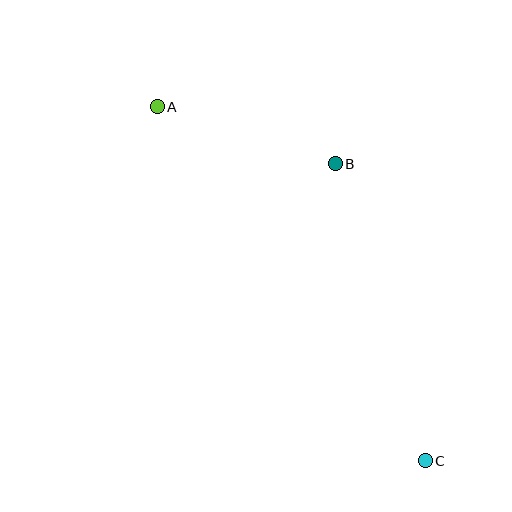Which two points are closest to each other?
Points A and B are closest to each other.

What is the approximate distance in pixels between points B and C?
The distance between B and C is approximately 310 pixels.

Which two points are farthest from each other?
Points A and C are farthest from each other.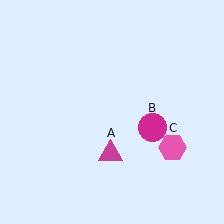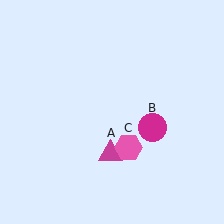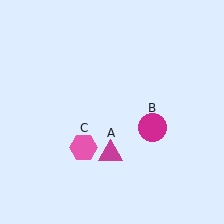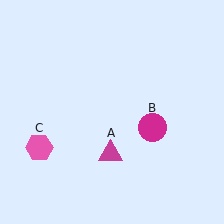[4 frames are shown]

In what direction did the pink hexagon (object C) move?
The pink hexagon (object C) moved left.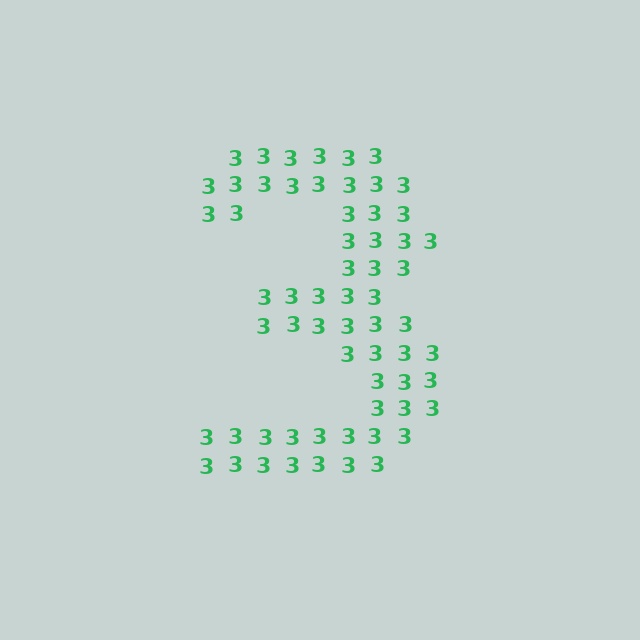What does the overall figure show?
The overall figure shows the digit 3.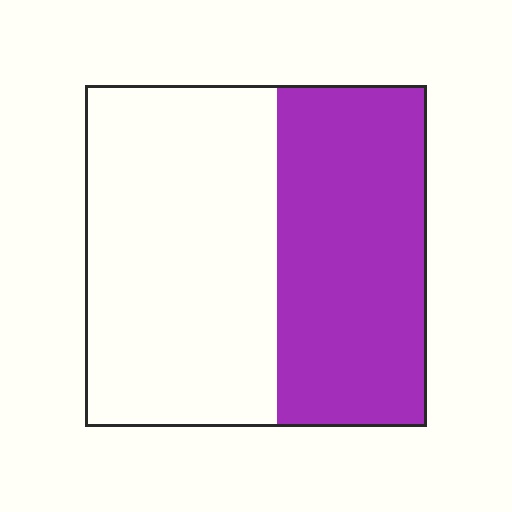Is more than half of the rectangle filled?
No.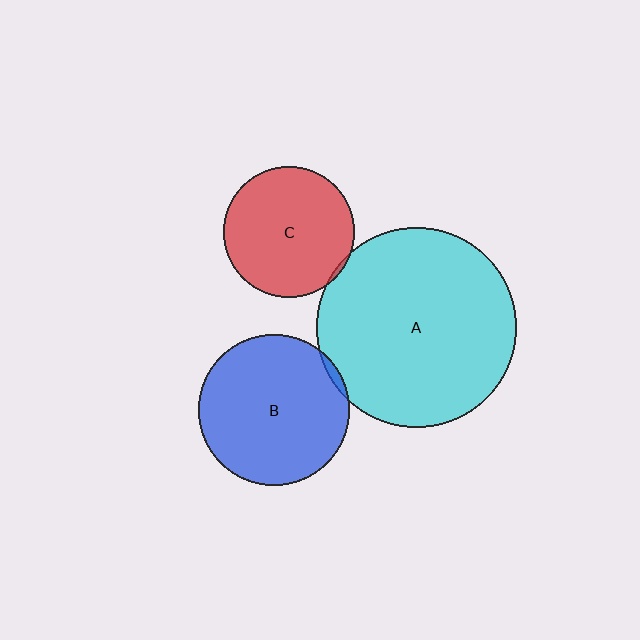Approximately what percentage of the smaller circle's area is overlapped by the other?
Approximately 5%.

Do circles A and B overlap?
Yes.